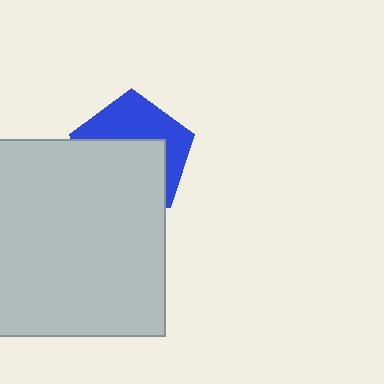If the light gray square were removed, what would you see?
You would see the complete blue pentagon.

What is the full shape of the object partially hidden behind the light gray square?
The partially hidden object is a blue pentagon.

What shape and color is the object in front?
The object in front is a light gray square.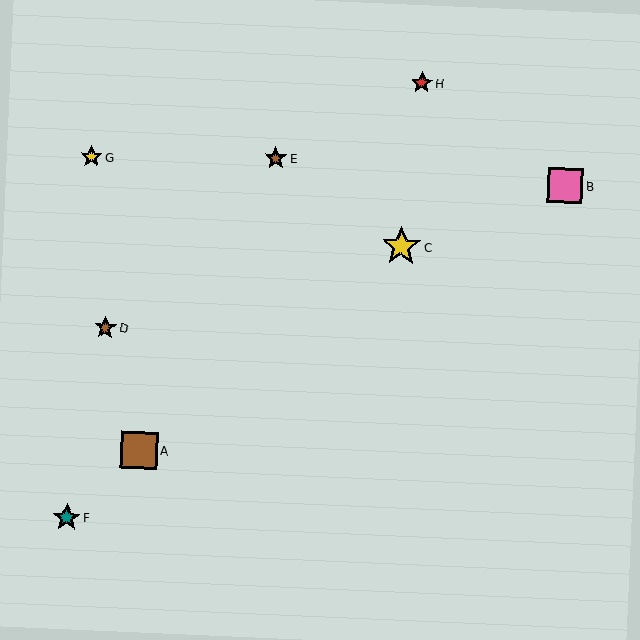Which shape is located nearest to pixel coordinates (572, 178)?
The pink square (labeled B) at (565, 185) is nearest to that location.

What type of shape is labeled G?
Shape G is a yellow star.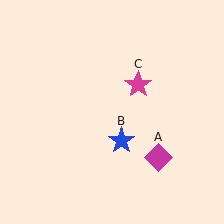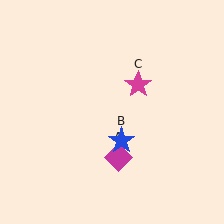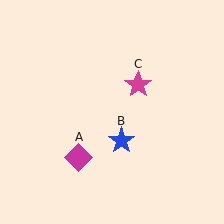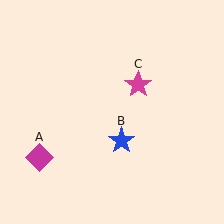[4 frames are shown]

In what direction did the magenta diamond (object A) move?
The magenta diamond (object A) moved left.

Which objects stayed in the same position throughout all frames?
Blue star (object B) and magenta star (object C) remained stationary.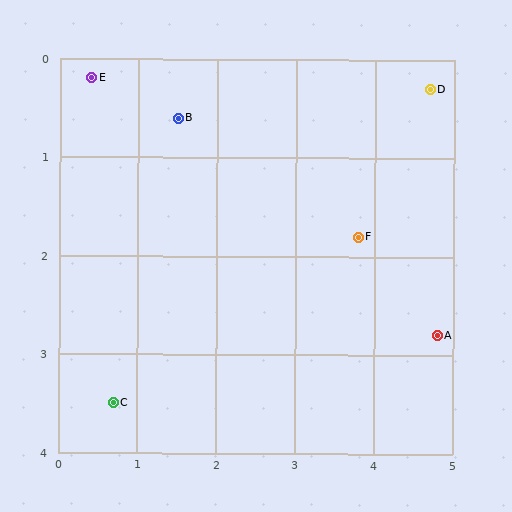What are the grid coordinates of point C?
Point C is at approximately (0.7, 3.5).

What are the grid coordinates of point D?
Point D is at approximately (4.7, 0.3).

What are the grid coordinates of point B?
Point B is at approximately (1.5, 0.6).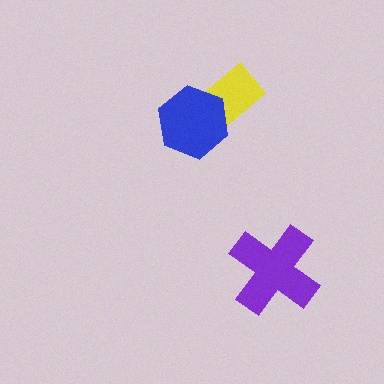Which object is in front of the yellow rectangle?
The blue hexagon is in front of the yellow rectangle.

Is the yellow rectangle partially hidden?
Yes, it is partially covered by another shape.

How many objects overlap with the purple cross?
0 objects overlap with the purple cross.